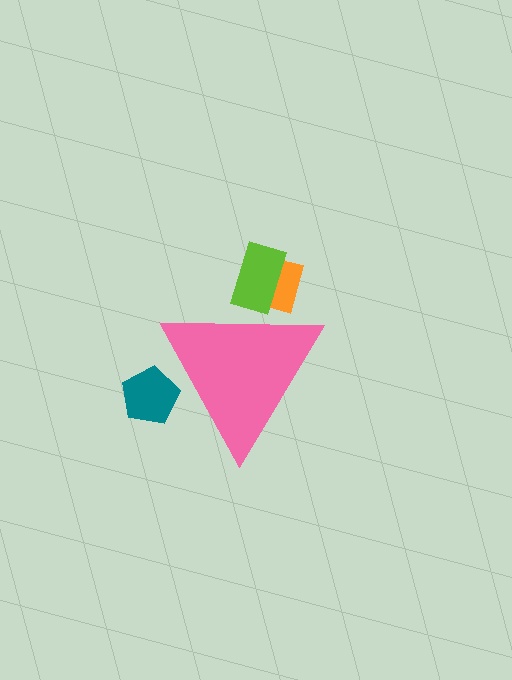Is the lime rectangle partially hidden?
Yes, the lime rectangle is partially hidden behind the pink triangle.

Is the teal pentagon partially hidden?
Yes, the teal pentagon is partially hidden behind the pink triangle.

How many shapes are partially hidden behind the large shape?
3 shapes are partially hidden.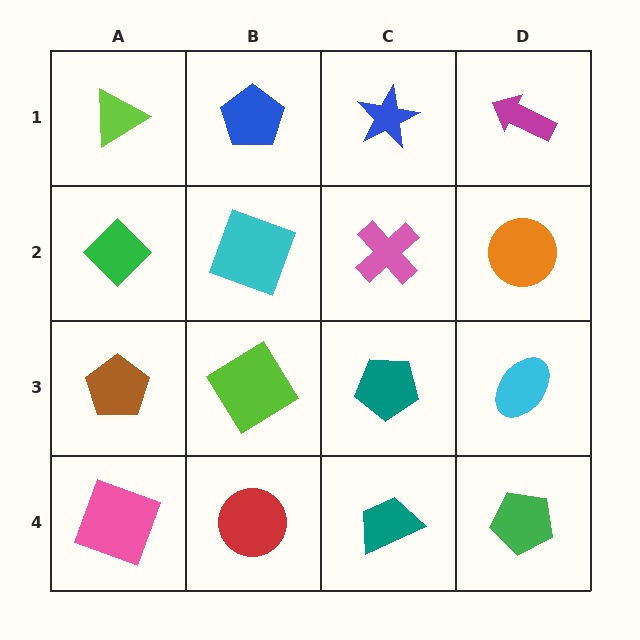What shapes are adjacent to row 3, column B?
A cyan square (row 2, column B), a red circle (row 4, column B), a brown pentagon (row 3, column A), a teal pentagon (row 3, column C).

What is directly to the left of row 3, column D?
A teal pentagon.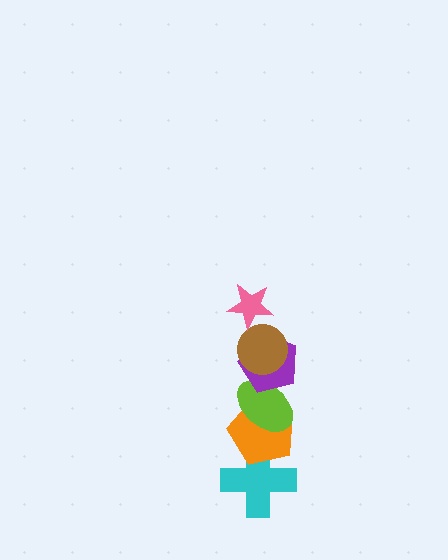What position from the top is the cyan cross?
The cyan cross is 6th from the top.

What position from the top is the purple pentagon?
The purple pentagon is 3rd from the top.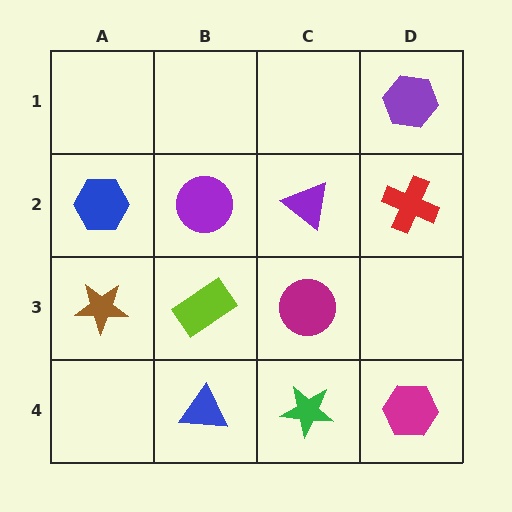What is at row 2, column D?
A red cross.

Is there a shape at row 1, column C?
No, that cell is empty.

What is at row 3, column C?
A magenta circle.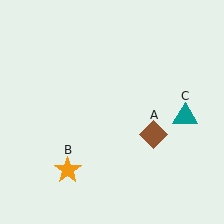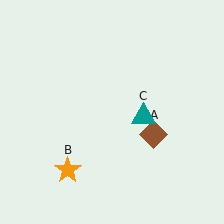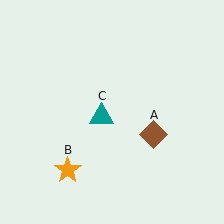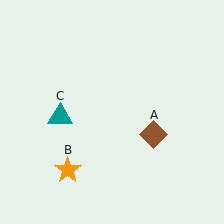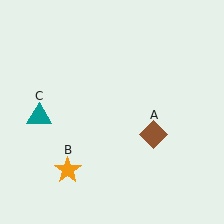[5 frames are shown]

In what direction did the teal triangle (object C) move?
The teal triangle (object C) moved left.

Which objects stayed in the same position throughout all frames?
Brown diamond (object A) and orange star (object B) remained stationary.